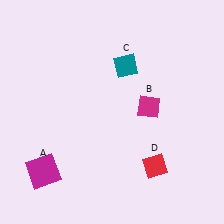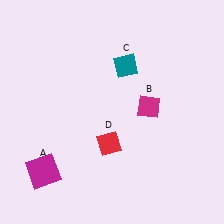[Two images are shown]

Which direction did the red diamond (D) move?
The red diamond (D) moved left.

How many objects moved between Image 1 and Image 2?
1 object moved between the two images.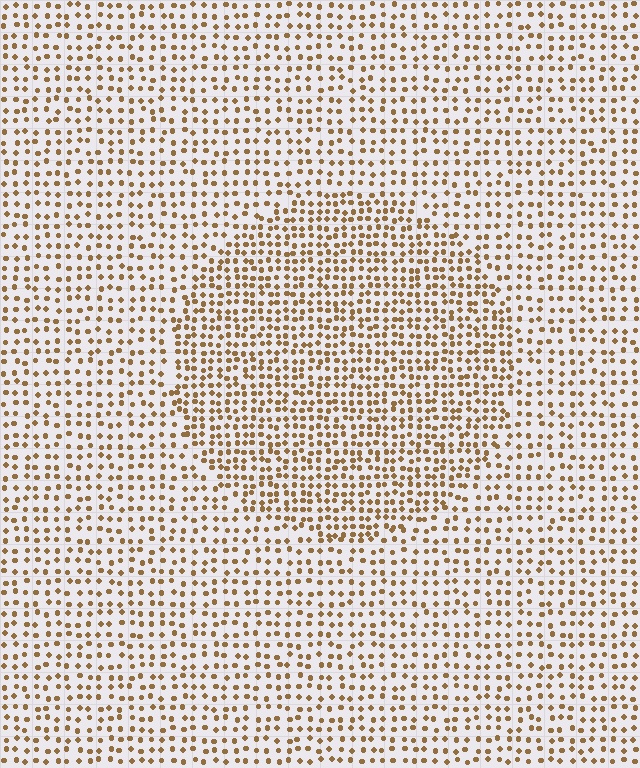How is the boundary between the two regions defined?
The boundary is defined by a change in element density (approximately 1.6x ratio). All elements are the same color, size, and shape.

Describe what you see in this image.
The image contains small brown elements arranged at two different densities. A circle-shaped region is visible where the elements are more densely packed than the surrounding area.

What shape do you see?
I see a circle.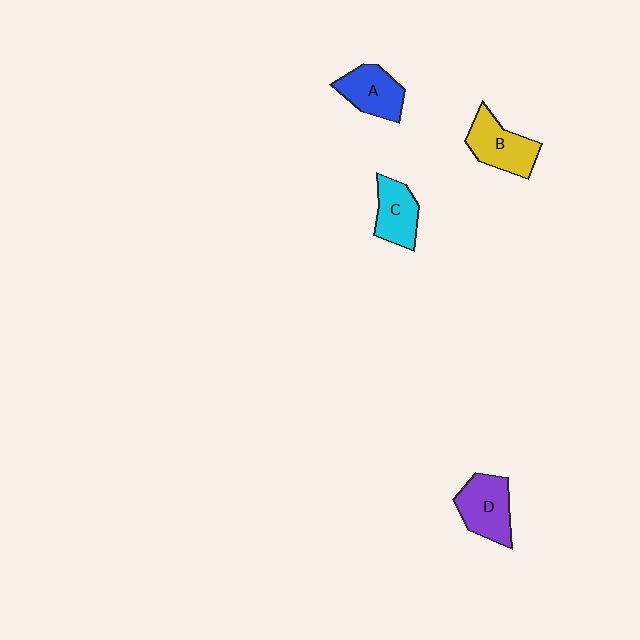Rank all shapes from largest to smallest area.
From largest to smallest: D (purple), B (yellow), A (blue), C (cyan).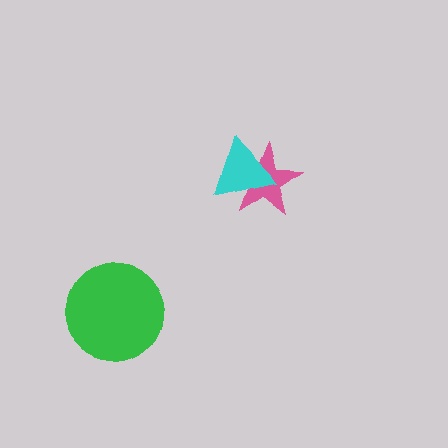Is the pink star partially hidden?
Yes, it is partially covered by another shape.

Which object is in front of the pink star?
The cyan triangle is in front of the pink star.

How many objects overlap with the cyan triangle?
1 object overlaps with the cyan triangle.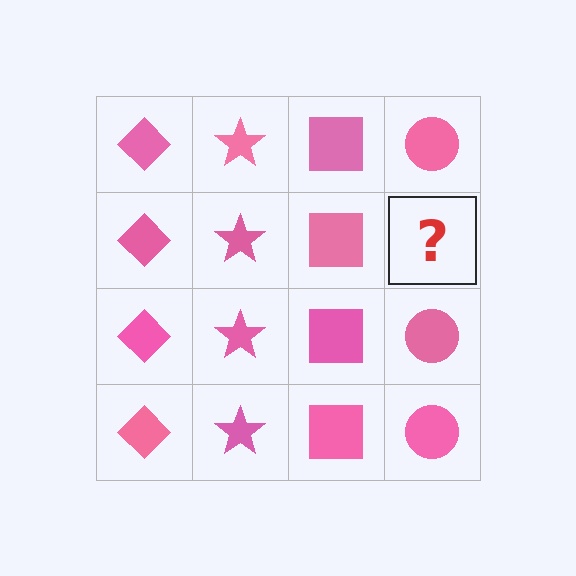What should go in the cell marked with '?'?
The missing cell should contain a pink circle.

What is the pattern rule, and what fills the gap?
The rule is that each column has a consistent shape. The gap should be filled with a pink circle.